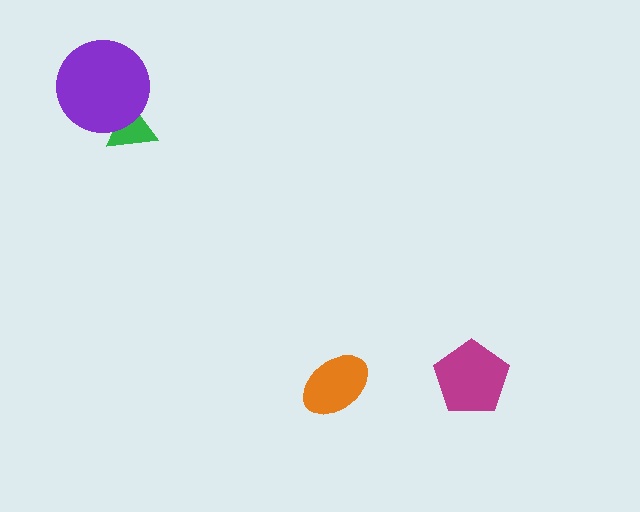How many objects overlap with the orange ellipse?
0 objects overlap with the orange ellipse.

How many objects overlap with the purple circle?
1 object overlaps with the purple circle.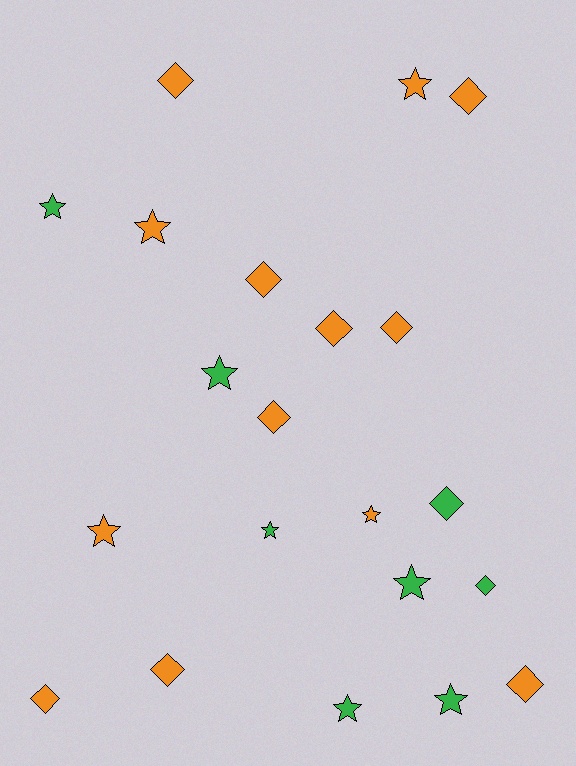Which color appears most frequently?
Orange, with 13 objects.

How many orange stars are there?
There are 4 orange stars.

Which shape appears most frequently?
Diamond, with 11 objects.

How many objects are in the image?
There are 21 objects.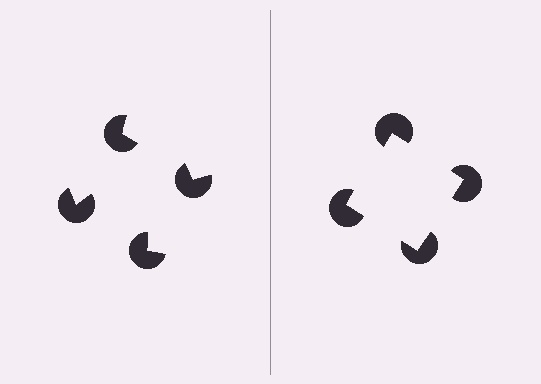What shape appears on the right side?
An illusory square.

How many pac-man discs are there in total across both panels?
8 — 4 on each side.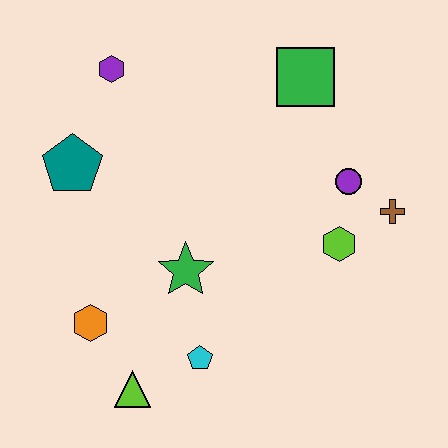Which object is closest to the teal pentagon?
The purple hexagon is closest to the teal pentagon.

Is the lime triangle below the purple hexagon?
Yes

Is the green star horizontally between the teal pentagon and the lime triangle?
No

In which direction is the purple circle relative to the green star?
The purple circle is to the right of the green star.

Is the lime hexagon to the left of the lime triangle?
No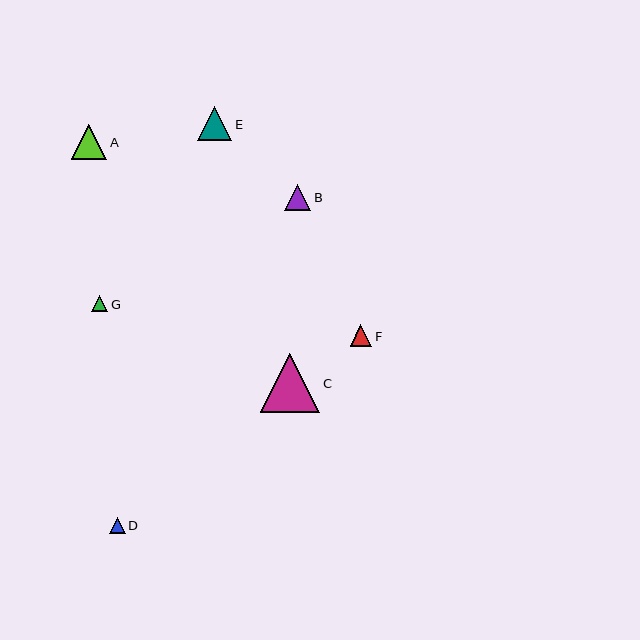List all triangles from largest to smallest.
From largest to smallest: C, A, E, B, F, G, D.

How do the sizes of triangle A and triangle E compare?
Triangle A and triangle E are approximately the same size.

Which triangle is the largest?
Triangle C is the largest with a size of approximately 59 pixels.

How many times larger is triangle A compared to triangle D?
Triangle A is approximately 2.2 times the size of triangle D.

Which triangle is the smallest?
Triangle D is the smallest with a size of approximately 16 pixels.